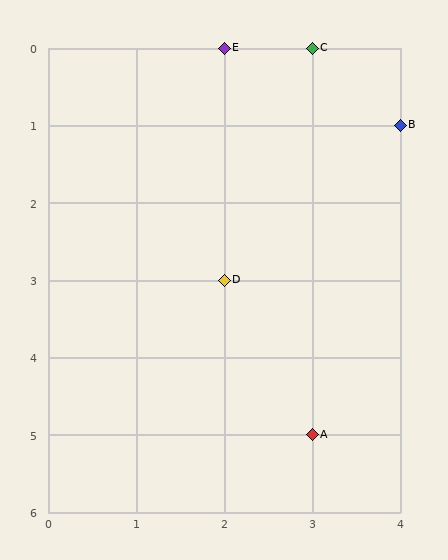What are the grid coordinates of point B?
Point B is at grid coordinates (4, 1).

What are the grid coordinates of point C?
Point C is at grid coordinates (3, 0).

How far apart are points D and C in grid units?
Points D and C are 1 column and 3 rows apart (about 3.2 grid units diagonally).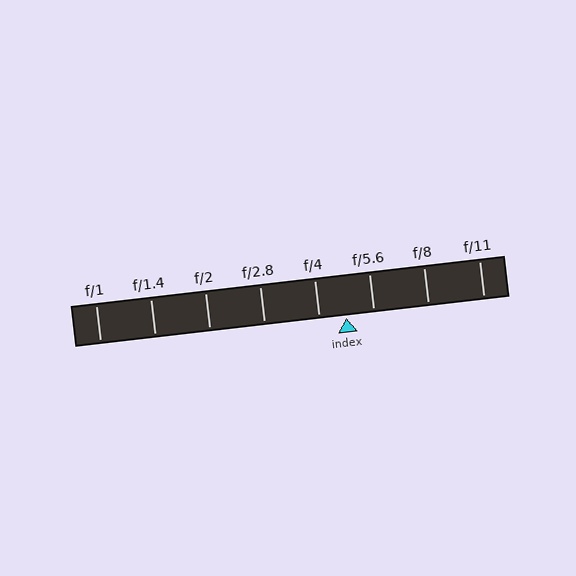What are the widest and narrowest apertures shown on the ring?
The widest aperture shown is f/1 and the narrowest is f/11.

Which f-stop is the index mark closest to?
The index mark is closest to f/4.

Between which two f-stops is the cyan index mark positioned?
The index mark is between f/4 and f/5.6.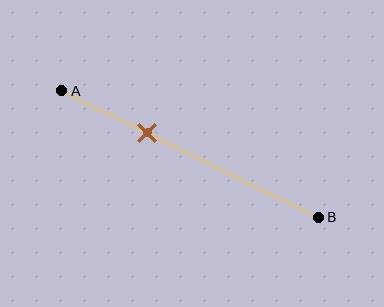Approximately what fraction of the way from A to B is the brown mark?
The brown mark is approximately 35% of the way from A to B.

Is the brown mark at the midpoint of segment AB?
No, the mark is at about 35% from A, not at the 50% midpoint.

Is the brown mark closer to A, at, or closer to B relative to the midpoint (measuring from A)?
The brown mark is closer to point A than the midpoint of segment AB.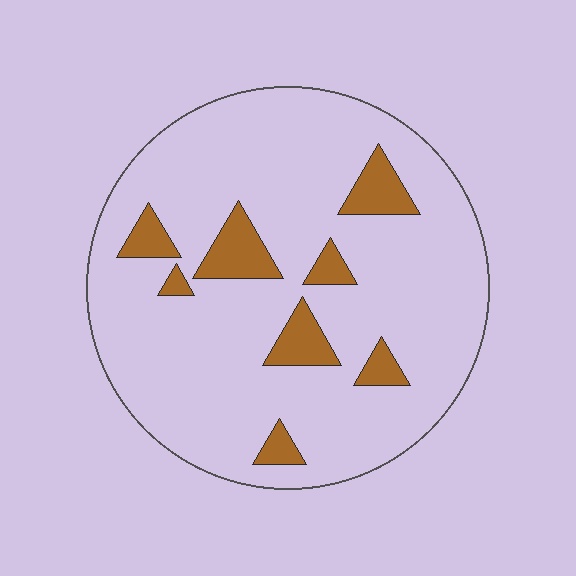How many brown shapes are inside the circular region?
8.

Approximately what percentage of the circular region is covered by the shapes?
Approximately 15%.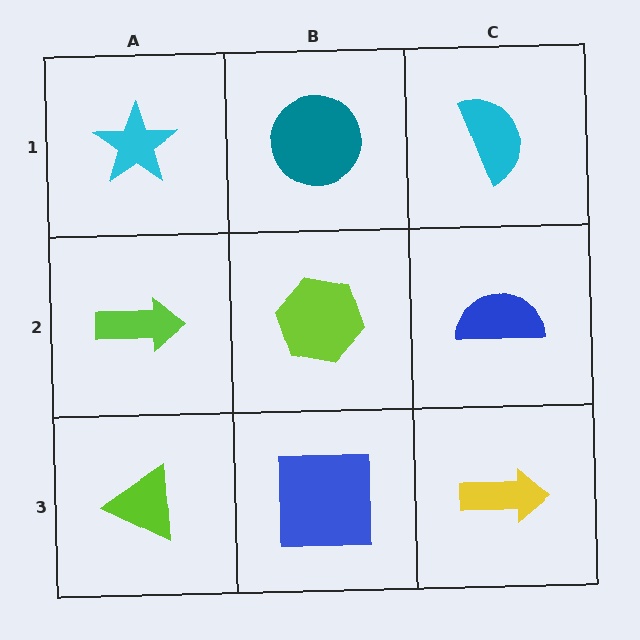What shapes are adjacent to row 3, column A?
A lime arrow (row 2, column A), a blue square (row 3, column B).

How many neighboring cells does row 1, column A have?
2.